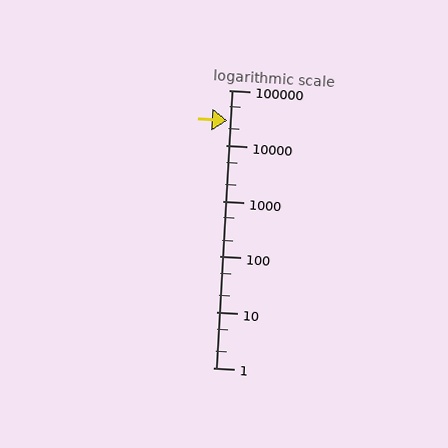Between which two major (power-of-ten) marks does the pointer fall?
The pointer is between 10000 and 100000.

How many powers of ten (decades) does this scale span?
The scale spans 5 decades, from 1 to 100000.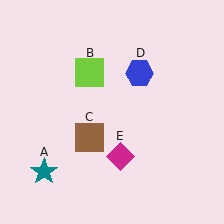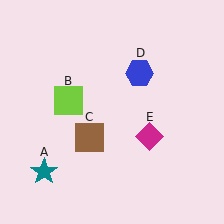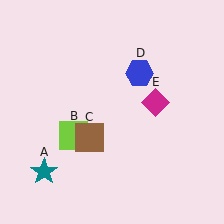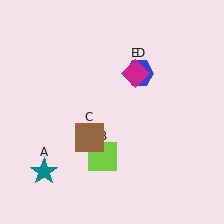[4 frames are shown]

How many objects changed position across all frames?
2 objects changed position: lime square (object B), magenta diamond (object E).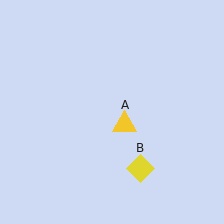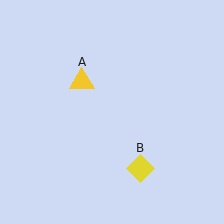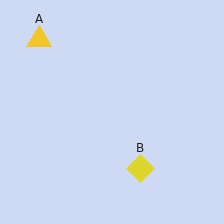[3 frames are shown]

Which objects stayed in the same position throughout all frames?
Yellow diamond (object B) remained stationary.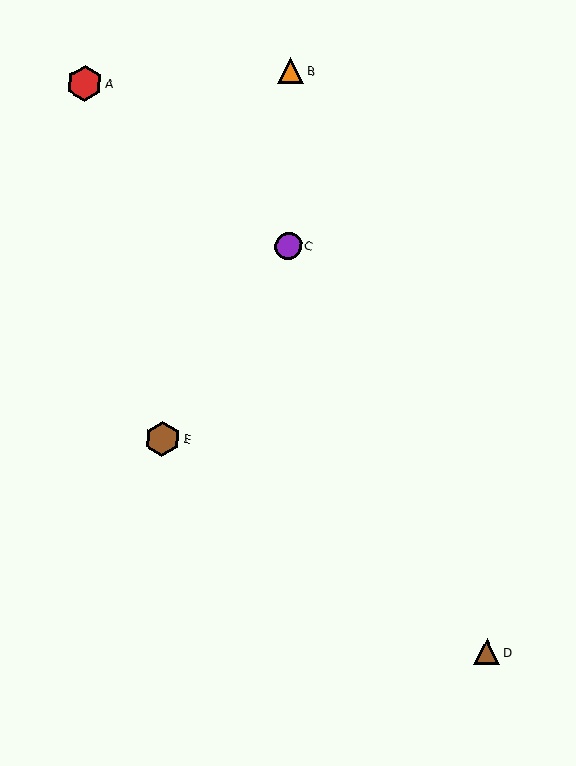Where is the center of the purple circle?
The center of the purple circle is at (288, 246).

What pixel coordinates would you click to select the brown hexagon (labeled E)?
Click at (162, 439) to select the brown hexagon E.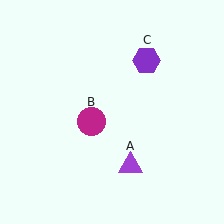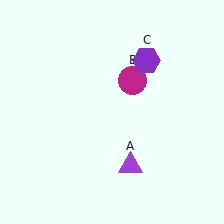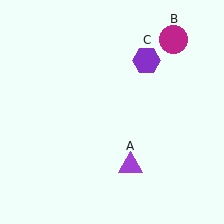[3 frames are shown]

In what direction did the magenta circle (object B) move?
The magenta circle (object B) moved up and to the right.